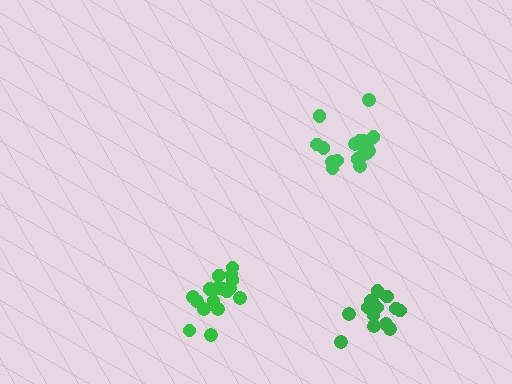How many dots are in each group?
Group 1: 14 dots, Group 2: 17 dots, Group 3: 18 dots (49 total).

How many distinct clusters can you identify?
There are 3 distinct clusters.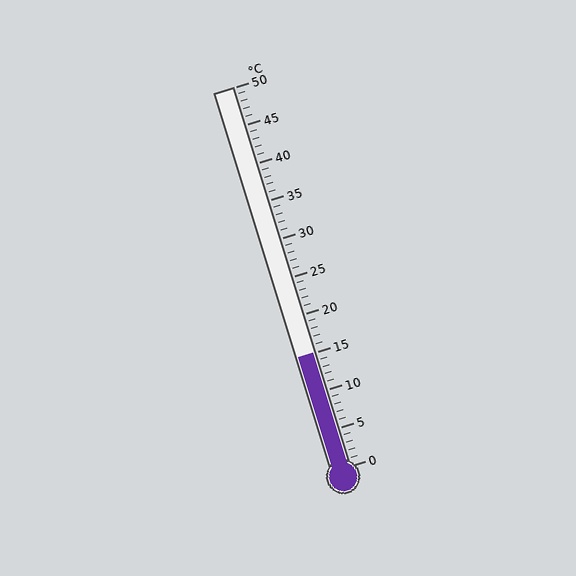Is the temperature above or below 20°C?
The temperature is below 20°C.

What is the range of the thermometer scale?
The thermometer scale ranges from 0°C to 50°C.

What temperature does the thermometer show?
The thermometer shows approximately 15°C.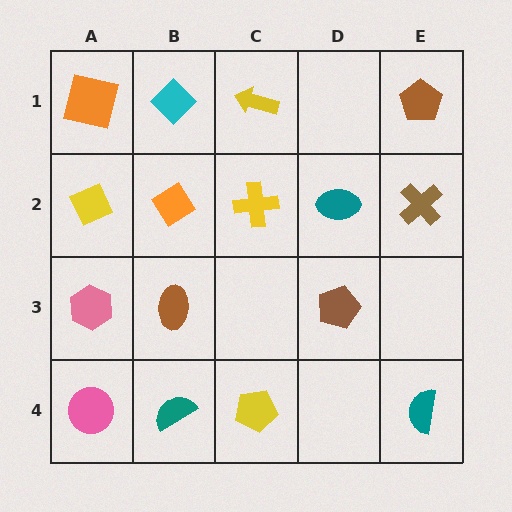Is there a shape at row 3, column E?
No, that cell is empty.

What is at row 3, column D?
A brown pentagon.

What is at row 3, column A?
A pink hexagon.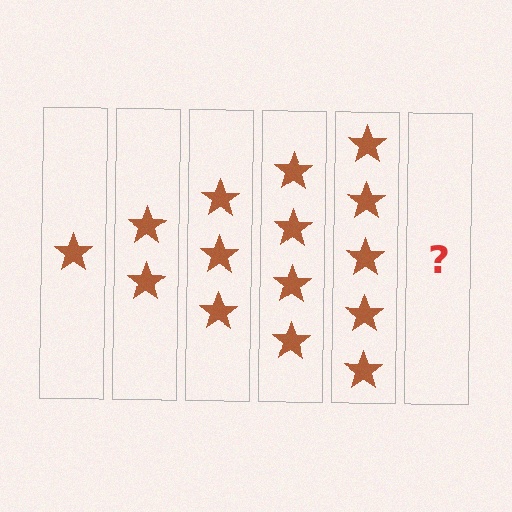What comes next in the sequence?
The next element should be 6 stars.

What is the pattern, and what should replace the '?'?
The pattern is that each step adds one more star. The '?' should be 6 stars.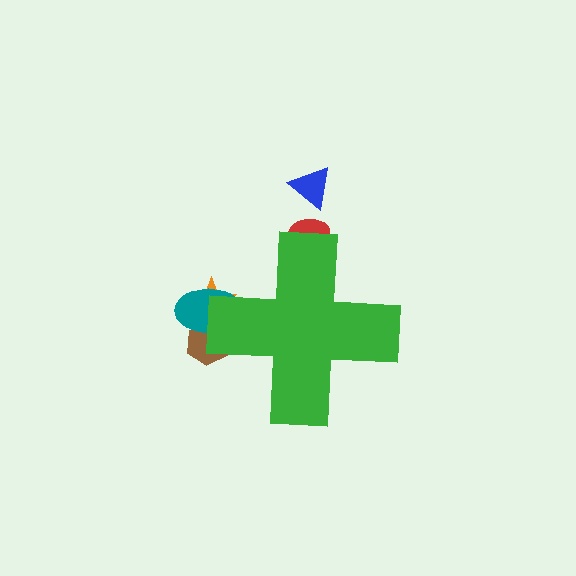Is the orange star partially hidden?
Yes, the orange star is partially hidden behind the green cross.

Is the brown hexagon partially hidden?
Yes, the brown hexagon is partially hidden behind the green cross.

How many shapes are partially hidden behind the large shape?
4 shapes are partially hidden.